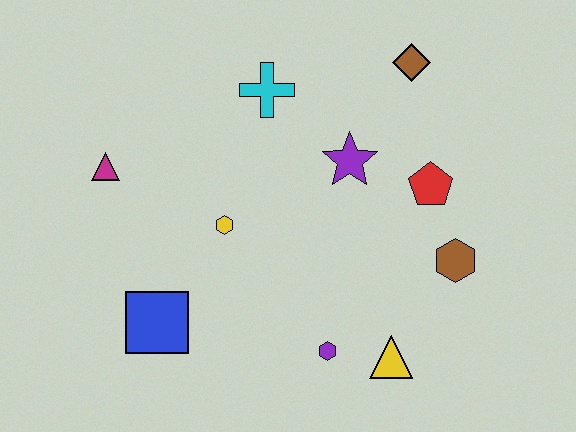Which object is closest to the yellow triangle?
The purple hexagon is closest to the yellow triangle.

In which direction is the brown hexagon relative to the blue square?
The brown hexagon is to the right of the blue square.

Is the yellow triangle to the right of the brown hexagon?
No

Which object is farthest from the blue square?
The brown diamond is farthest from the blue square.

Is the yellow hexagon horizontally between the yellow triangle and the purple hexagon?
No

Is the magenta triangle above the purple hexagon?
Yes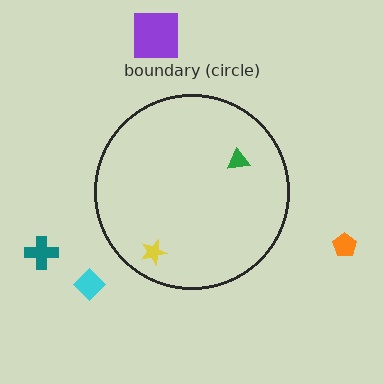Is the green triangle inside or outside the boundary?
Inside.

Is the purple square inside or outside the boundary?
Outside.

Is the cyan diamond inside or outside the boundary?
Outside.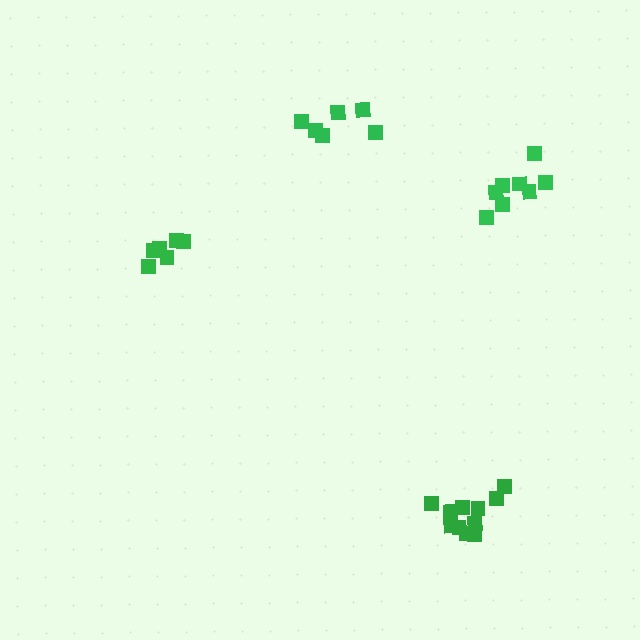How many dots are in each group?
Group 1: 6 dots, Group 2: 11 dots, Group 3: 6 dots, Group 4: 8 dots (31 total).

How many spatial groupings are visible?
There are 4 spatial groupings.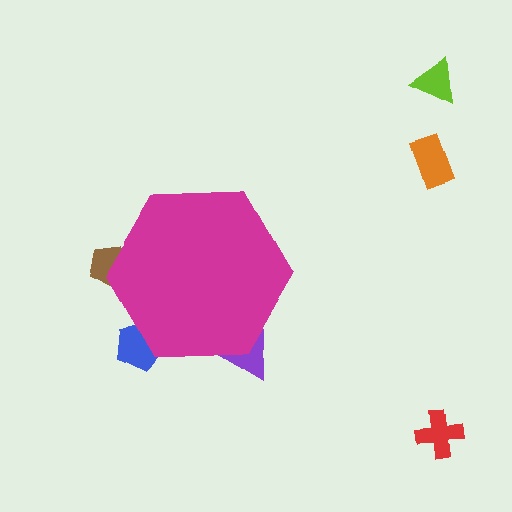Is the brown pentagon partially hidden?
Yes, the brown pentagon is partially hidden behind the magenta hexagon.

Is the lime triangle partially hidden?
No, the lime triangle is fully visible.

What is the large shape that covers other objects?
A magenta hexagon.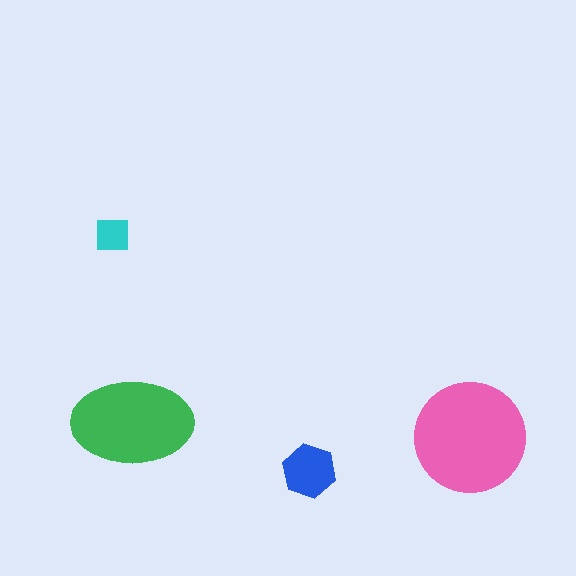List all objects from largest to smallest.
The pink circle, the green ellipse, the blue hexagon, the cyan square.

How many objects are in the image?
There are 4 objects in the image.